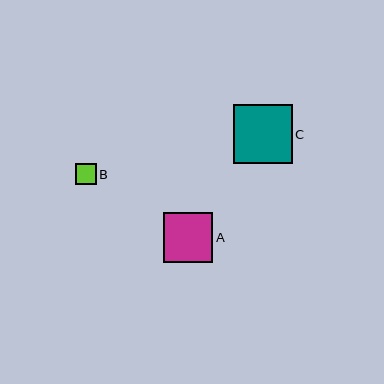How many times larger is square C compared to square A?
Square C is approximately 1.2 times the size of square A.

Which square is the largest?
Square C is the largest with a size of approximately 58 pixels.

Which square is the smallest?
Square B is the smallest with a size of approximately 21 pixels.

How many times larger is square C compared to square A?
Square C is approximately 1.2 times the size of square A.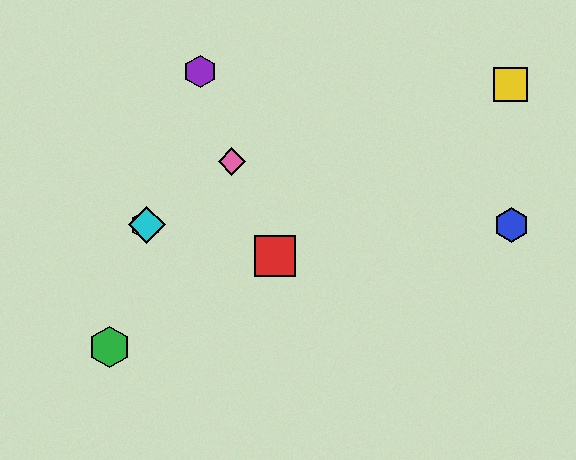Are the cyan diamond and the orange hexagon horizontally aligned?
Yes, both are at y≈225.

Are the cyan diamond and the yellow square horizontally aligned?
No, the cyan diamond is at y≈225 and the yellow square is at y≈85.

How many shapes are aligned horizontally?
3 shapes (the blue hexagon, the orange hexagon, the cyan diamond) are aligned horizontally.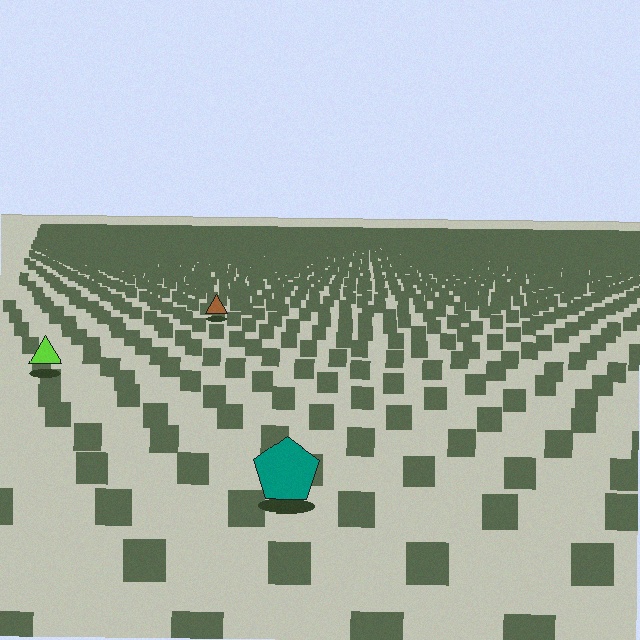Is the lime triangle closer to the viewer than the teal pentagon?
No. The teal pentagon is closer — you can tell from the texture gradient: the ground texture is coarser near it.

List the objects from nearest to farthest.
From nearest to farthest: the teal pentagon, the lime triangle, the brown triangle.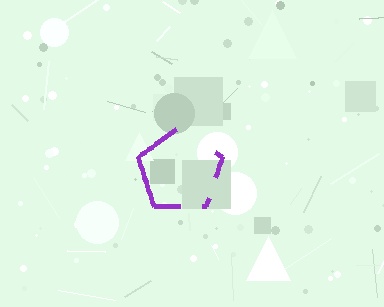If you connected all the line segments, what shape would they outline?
They would outline a pentagon.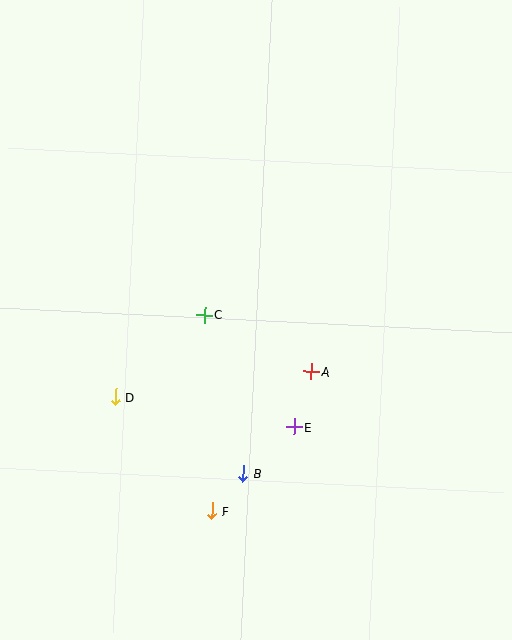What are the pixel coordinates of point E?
Point E is at (294, 427).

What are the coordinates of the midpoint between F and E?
The midpoint between F and E is at (253, 469).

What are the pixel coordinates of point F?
Point F is at (212, 511).